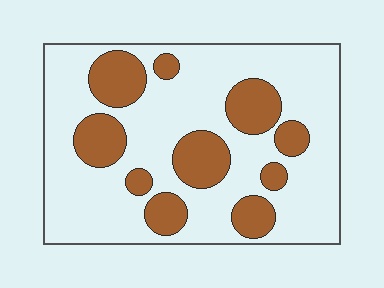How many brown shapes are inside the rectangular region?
10.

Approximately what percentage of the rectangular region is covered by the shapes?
Approximately 25%.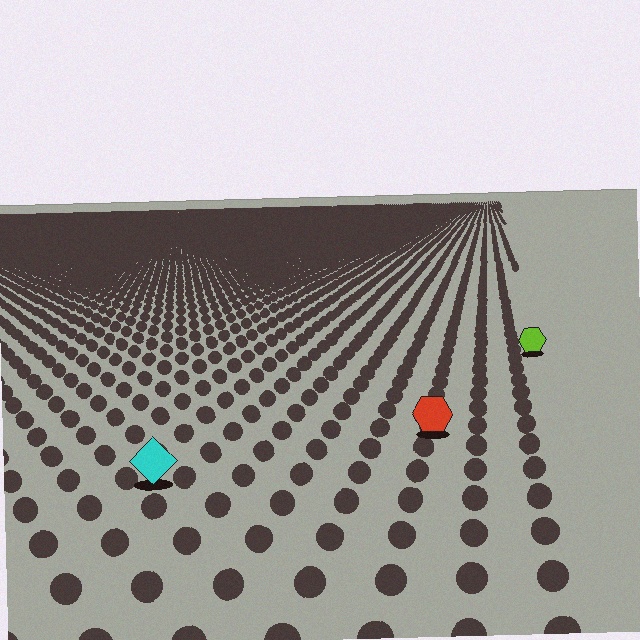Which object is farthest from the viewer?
The lime hexagon is farthest from the viewer. It appears smaller and the ground texture around it is denser.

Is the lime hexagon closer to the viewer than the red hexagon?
No. The red hexagon is closer — you can tell from the texture gradient: the ground texture is coarser near it.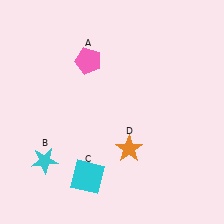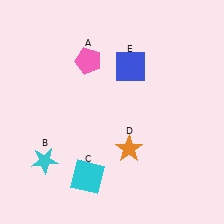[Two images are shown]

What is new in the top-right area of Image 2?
A blue square (E) was added in the top-right area of Image 2.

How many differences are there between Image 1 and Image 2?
There is 1 difference between the two images.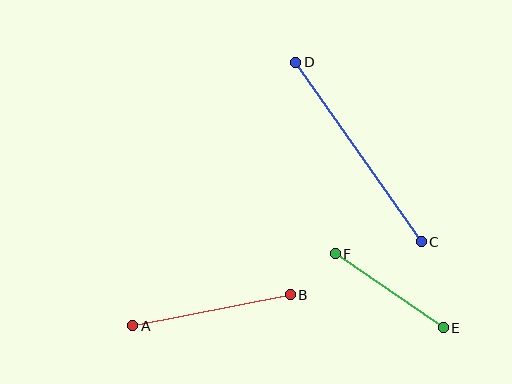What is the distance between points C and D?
The distance is approximately 219 pixels.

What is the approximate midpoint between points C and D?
The midpoint is at approximately (358, 152) pixels.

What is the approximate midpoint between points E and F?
The midpoint is at approximately (389, 291) pixels.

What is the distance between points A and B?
The distance is approximately 161 pixels.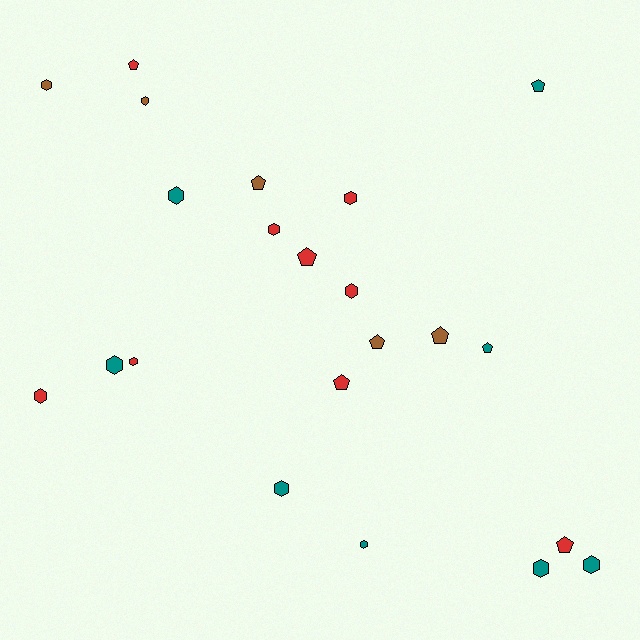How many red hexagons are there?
There are 5 red hexagons.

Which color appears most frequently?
Red, with 9 objects.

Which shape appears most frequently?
Hexagon, with 13 objects.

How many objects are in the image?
There are 22 objects.